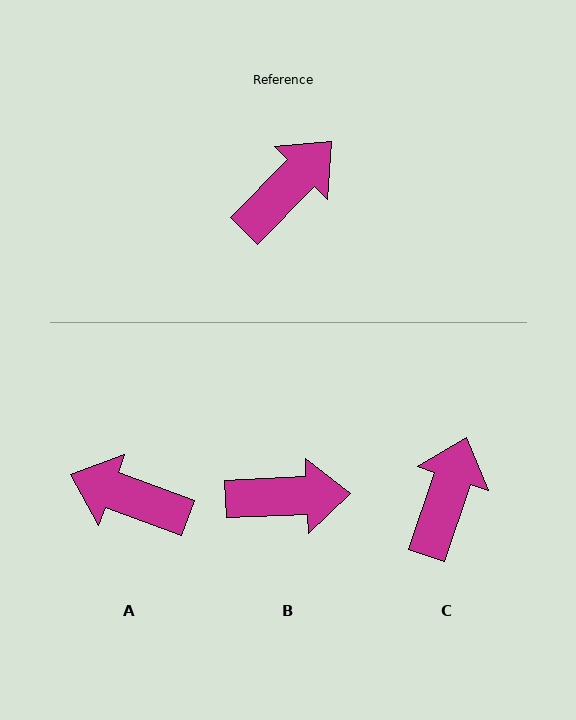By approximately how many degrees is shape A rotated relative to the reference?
Approximately 114 degrees counter-clockwise.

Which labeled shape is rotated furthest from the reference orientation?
A, about 114 degrees away.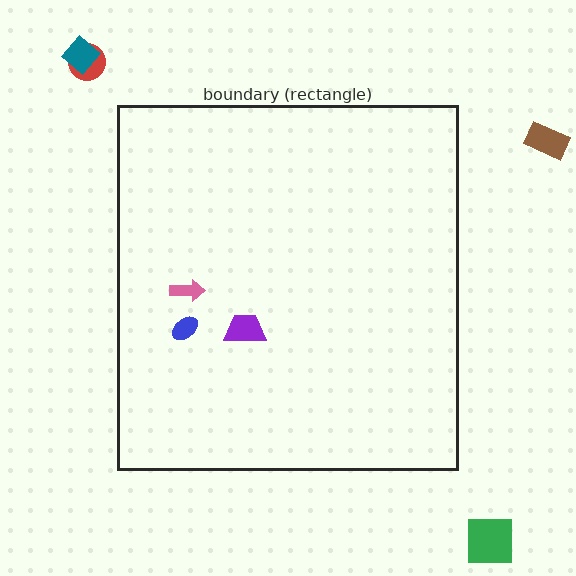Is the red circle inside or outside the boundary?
Outside.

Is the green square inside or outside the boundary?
Outside.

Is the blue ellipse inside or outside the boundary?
Inside.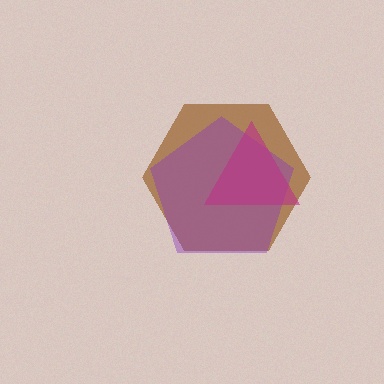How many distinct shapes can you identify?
There are 3 distinct shapes: a brown hexagon, a purple pentagon, a magenta triangle.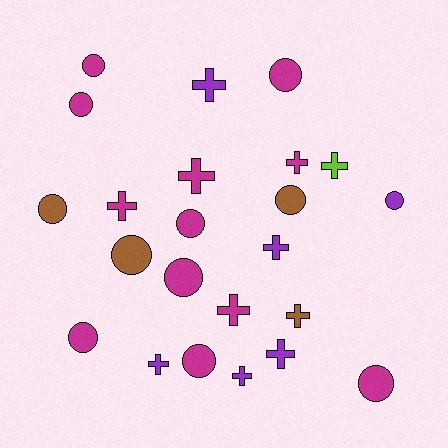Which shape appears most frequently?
Circle, with 12 objects.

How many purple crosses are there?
There are 5 purple crosses.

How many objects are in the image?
There are 23 objects.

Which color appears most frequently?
Magenta, with 12 objects.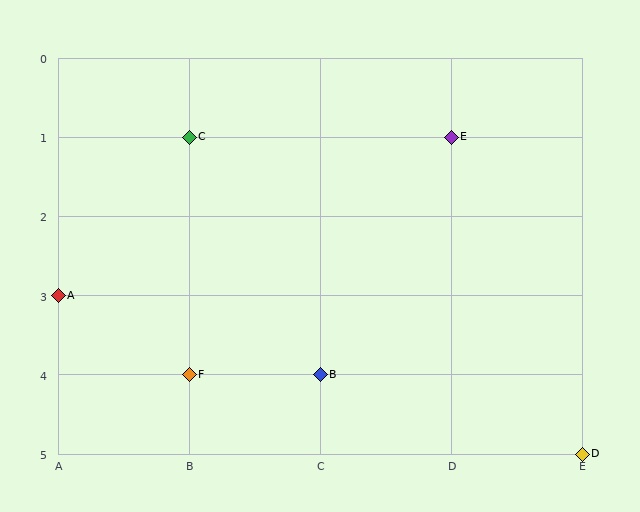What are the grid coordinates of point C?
Point C is at grid coordinates (B, 1).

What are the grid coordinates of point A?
Point A is at grid coordinates (A, 3).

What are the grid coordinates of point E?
Point E is at grid coordinates (D, 1).